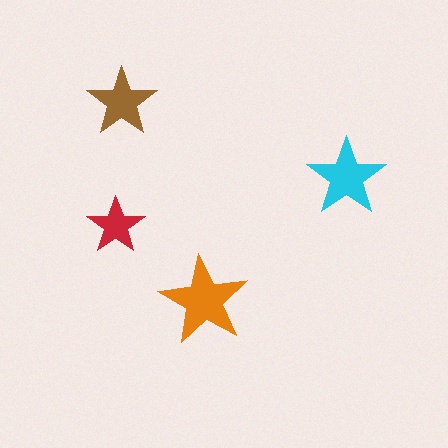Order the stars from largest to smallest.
the orange one, the cyan one, the brown one, the red one.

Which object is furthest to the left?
The red star is leftmost.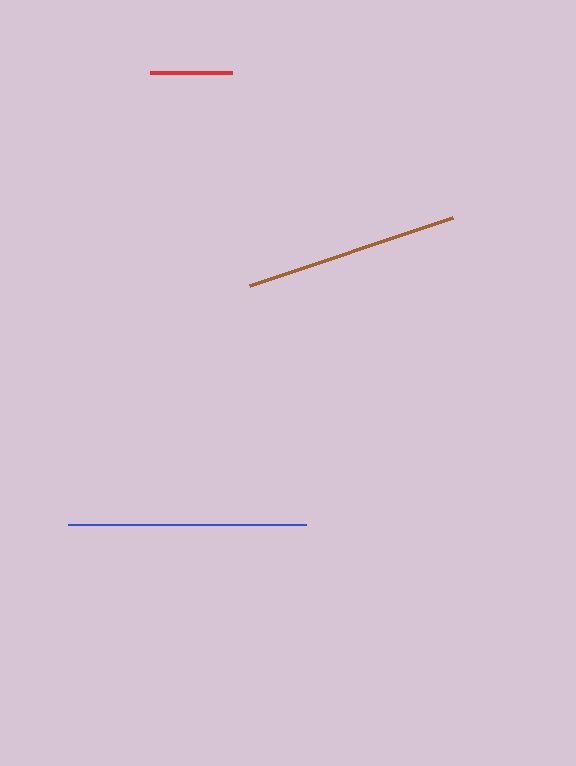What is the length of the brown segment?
The brown segment is approximately 214 pixels long.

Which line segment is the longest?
The blue line is the longest at approximately 238 pixels.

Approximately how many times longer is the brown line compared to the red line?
The brown line is approximately 2.6 times the length of the red line.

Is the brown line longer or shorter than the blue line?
The blue line is longer than the brown line.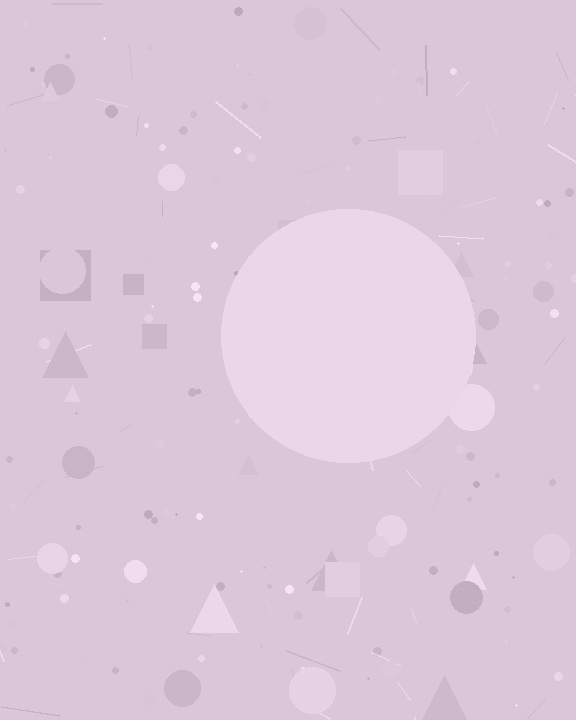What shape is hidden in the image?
A circle is hidden in the image.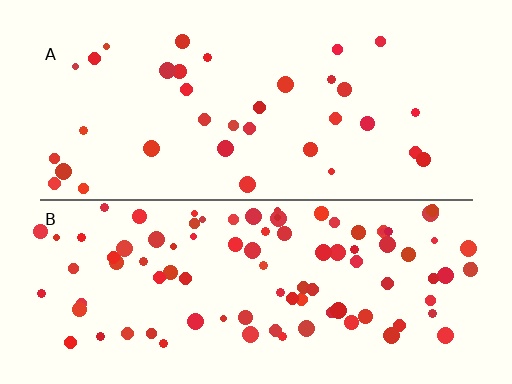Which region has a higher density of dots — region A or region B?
B (the bottom).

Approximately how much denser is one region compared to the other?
Approximately 2.7× — region B over region A.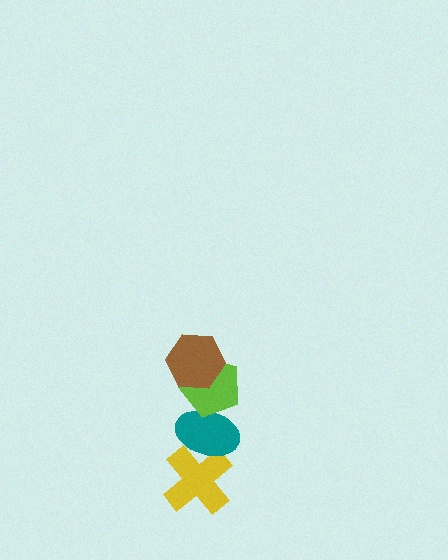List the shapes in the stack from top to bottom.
From top to bottom: the brown hexagon, the lime pentagon, the teal ellipse, the yellow cross.